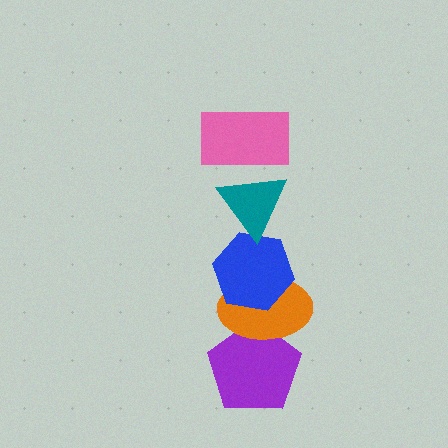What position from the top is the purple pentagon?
The purple pentagon is 5th from the top.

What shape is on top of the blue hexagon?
The teal triangle is on top of the blue hexagon.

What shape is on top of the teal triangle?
The pink rectangle is on top of the teal triangle.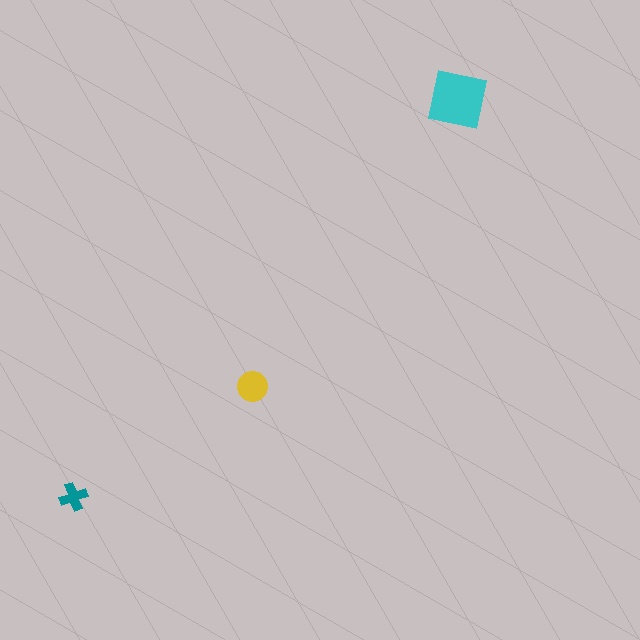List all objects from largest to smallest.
The cyan square, the yellow circle, the teal cross.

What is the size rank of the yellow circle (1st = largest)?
2nd.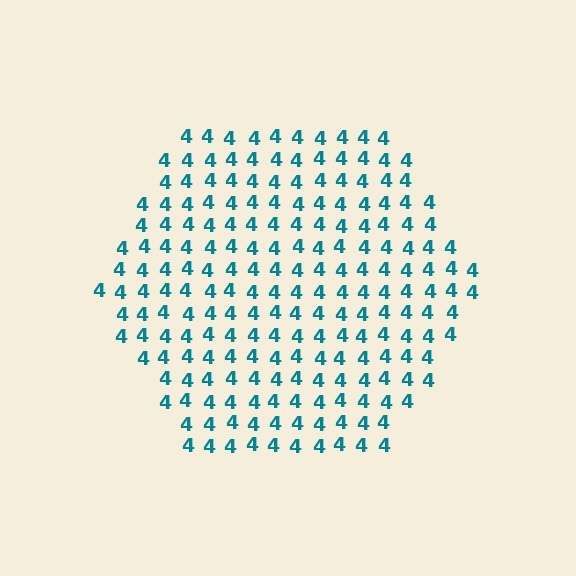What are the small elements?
The small elements are digit 4's.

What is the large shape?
The large shape is a hexagon.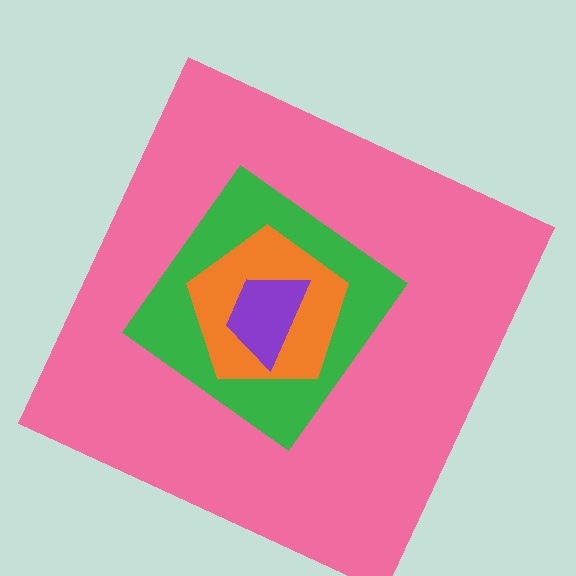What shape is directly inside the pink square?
The green diamond.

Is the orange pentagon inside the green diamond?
Yes.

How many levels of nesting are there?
4.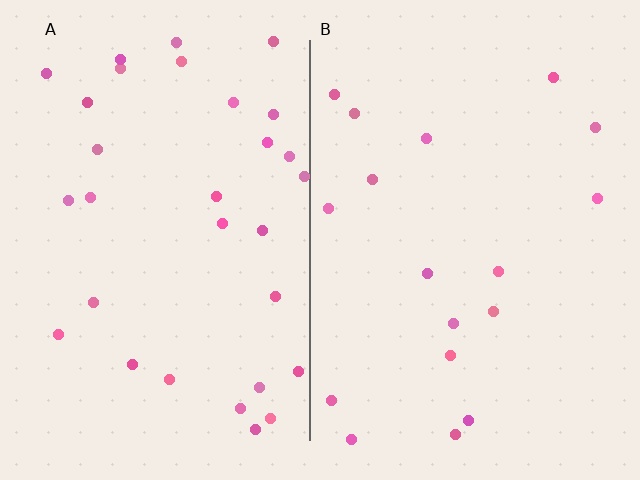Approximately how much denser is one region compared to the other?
Approximately 1.8× — region A over region B.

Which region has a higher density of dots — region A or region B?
A (the left).